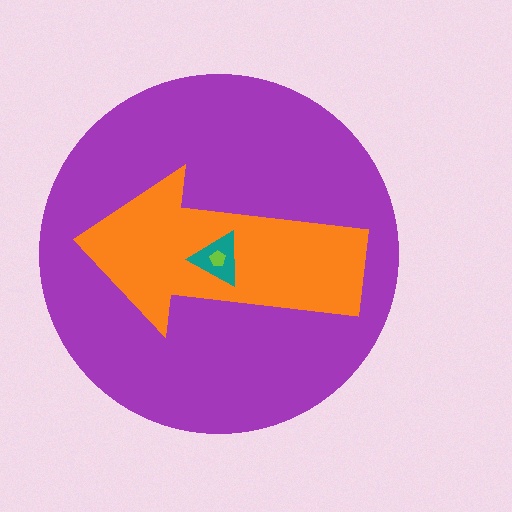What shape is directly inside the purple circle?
The orange arrow.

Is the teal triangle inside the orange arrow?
Yes.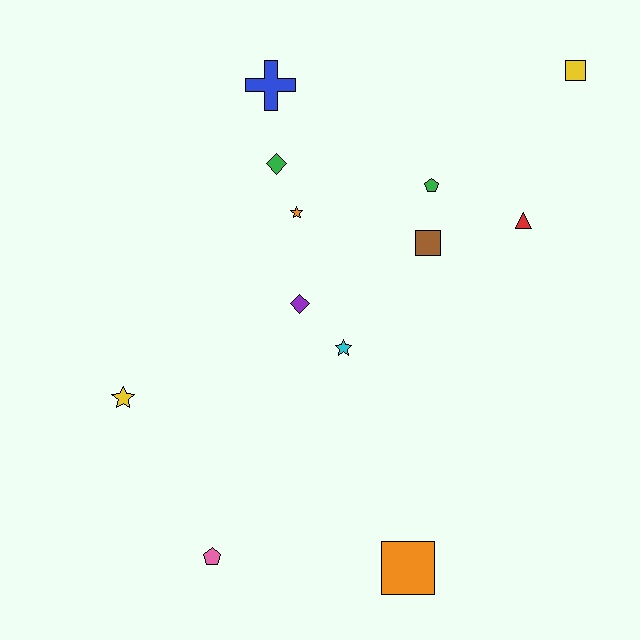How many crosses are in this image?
There is 1 cross.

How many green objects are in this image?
There are 2 green objects.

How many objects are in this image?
There are 12 objects.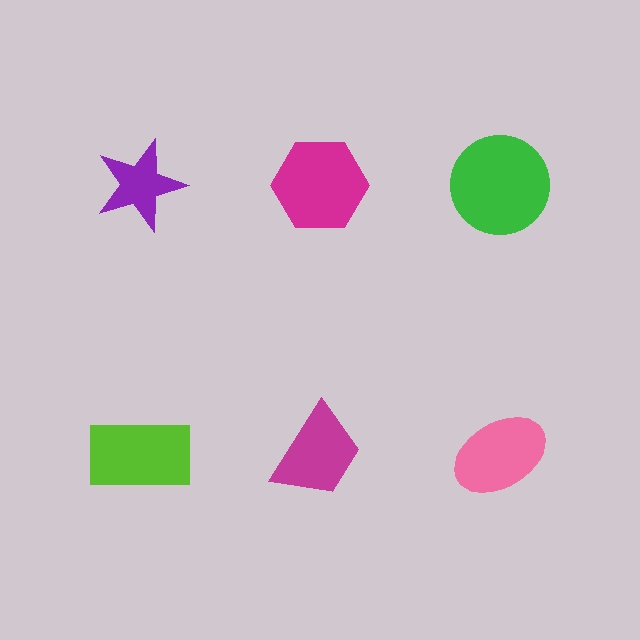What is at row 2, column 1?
A lime rectangle.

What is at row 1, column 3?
A green circle.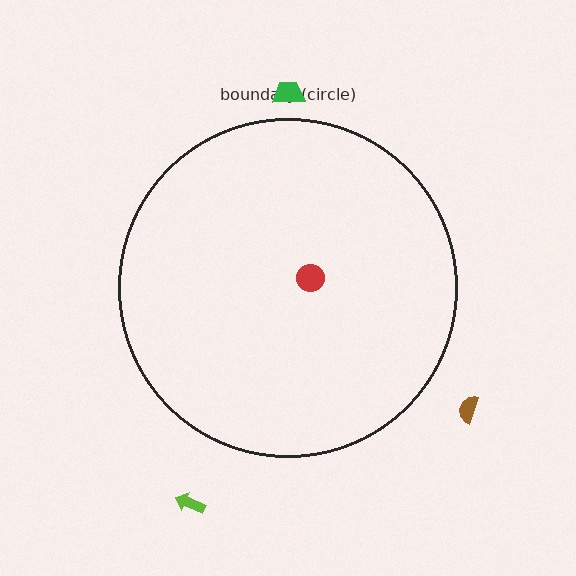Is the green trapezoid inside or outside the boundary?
Outside.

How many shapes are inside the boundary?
1 inside, 3 outside.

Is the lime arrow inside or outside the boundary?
Outside.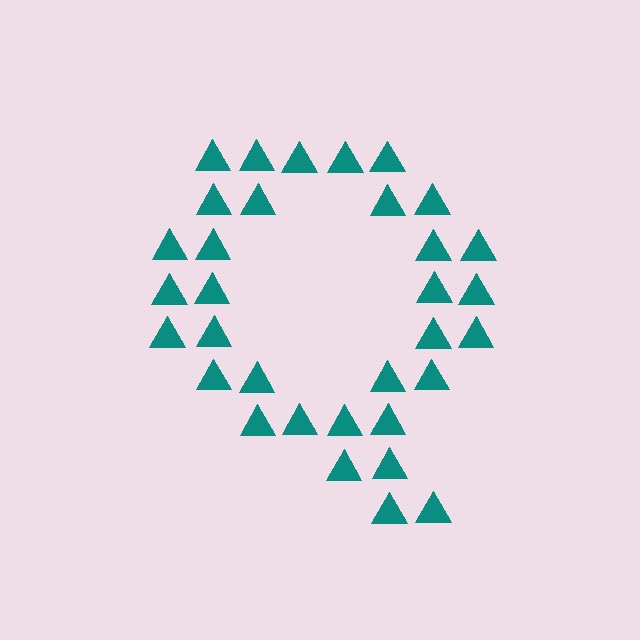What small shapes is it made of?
It is made of small triangles.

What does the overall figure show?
The overall figure shows the letter Q.